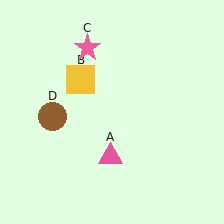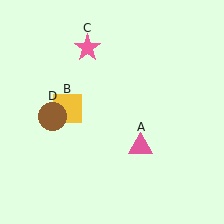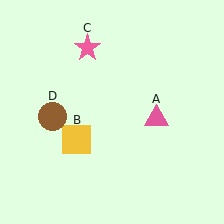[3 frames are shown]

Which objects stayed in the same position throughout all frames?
Pink star (object C) and brown circle (object D) remained stationary.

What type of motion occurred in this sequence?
The pink triangle (object A), yellow square (object B) rotated counterclockwise around the center of the scene.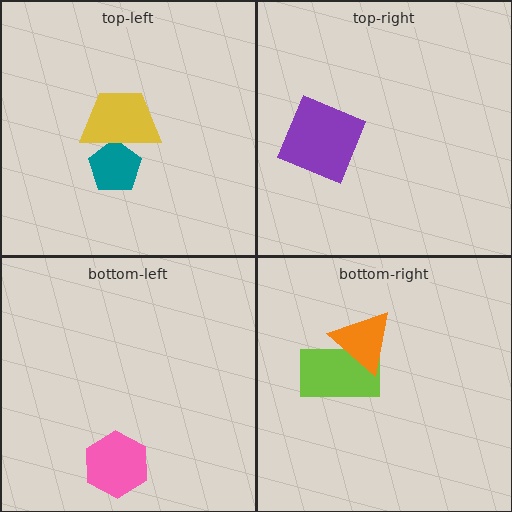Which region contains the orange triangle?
The bottom-right region.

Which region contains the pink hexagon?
The bottom-left region.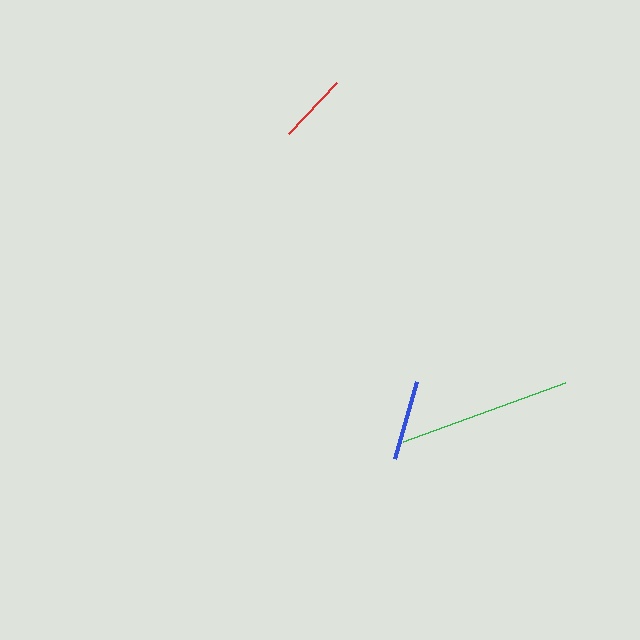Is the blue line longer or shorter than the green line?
The green line is longer than the blue line.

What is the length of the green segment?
The green segment is approximately 173 pixels long.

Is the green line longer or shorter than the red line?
The green line is longer than the red line.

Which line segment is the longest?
The green line is the longest at approximately 173 pixels.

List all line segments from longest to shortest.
From longest to shortest: green, blue, red.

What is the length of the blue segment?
The blue segment is approximately 81 pixels long.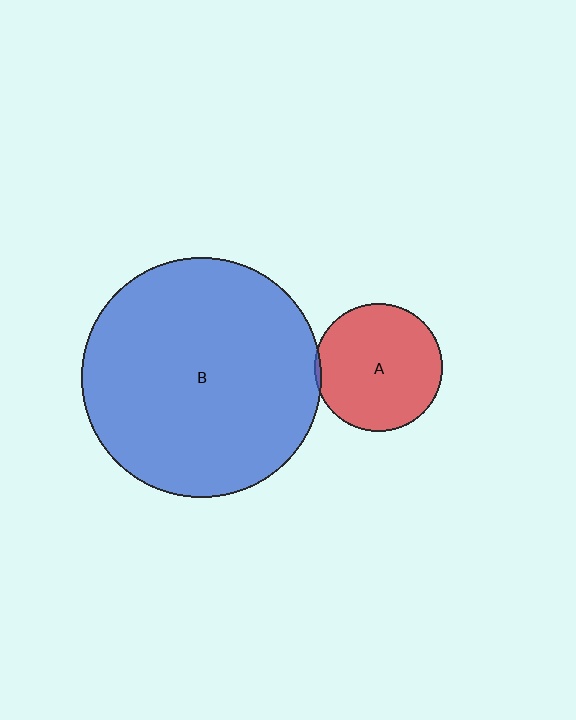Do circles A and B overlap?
Yes.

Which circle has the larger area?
Circle B (blue).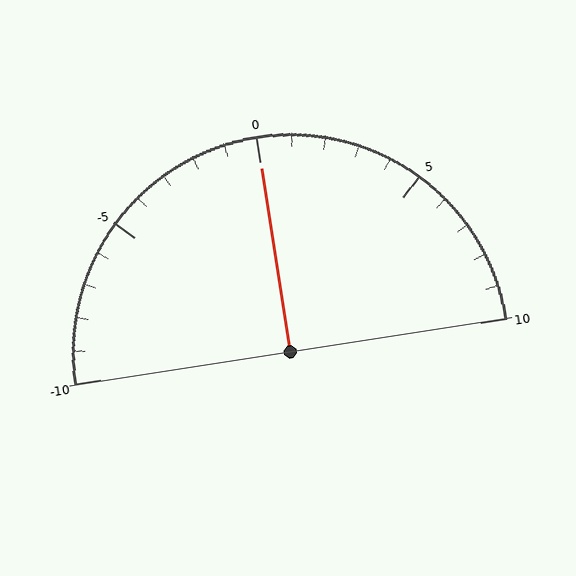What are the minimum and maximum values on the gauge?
The gauge ranges from -10 to 10.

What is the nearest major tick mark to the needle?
The nearest major tick mark is 0.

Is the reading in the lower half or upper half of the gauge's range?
The reading is in the upper half of the range (-10 to 10).